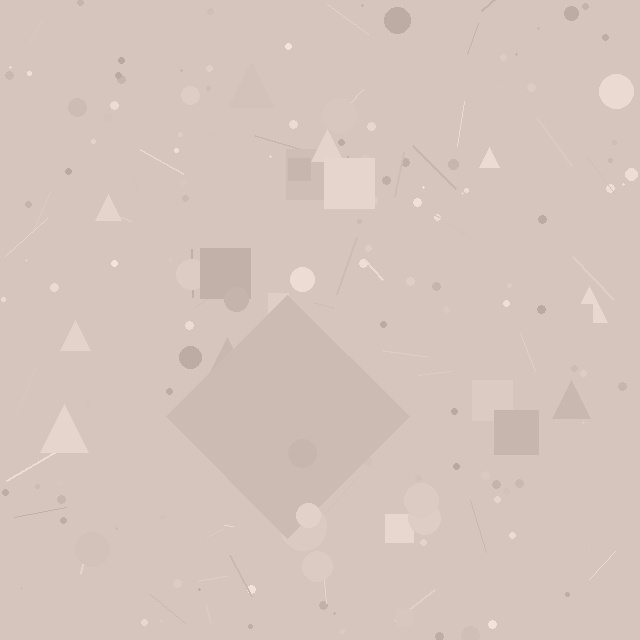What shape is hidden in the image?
A diamond is hidden in the image.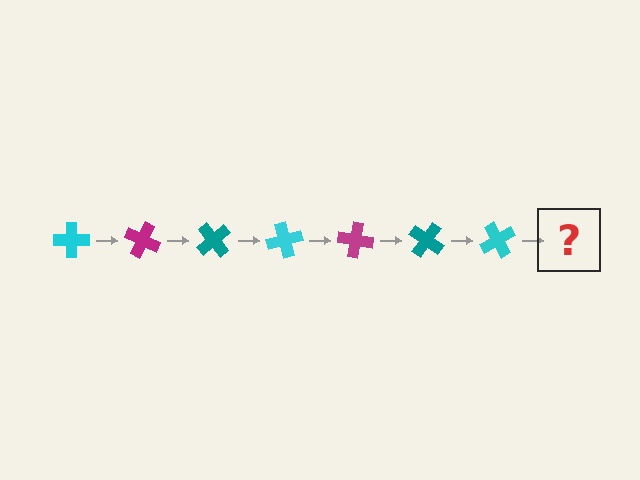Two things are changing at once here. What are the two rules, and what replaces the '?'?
The two rules are that it rotates 25 degrees each step and the color cycles through cyan, magenta, and teal. The '?' should be a magenta cross, rotated 175 degrees from the start.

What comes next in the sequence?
The next element should be a magenta cross, rotated 175 degrees from the start.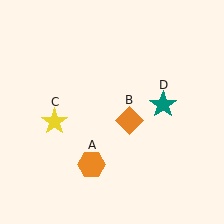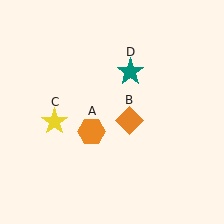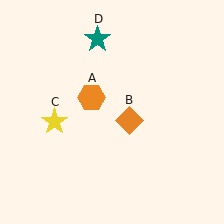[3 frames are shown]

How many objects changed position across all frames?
2 objects changed position: orange hexagon (object A), teal star (object D).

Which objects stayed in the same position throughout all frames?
Orange diamond (object B) and yellow star (object C) remained stationary.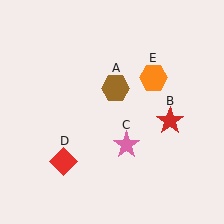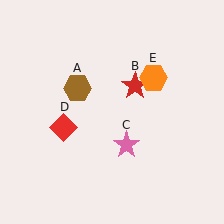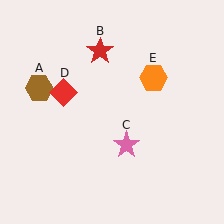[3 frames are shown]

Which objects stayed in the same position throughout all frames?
Pink star (object C) and orange hexagon (object E) remained stationary.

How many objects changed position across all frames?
3 objects changed position: brown hexagon (object A), red star (object B), red diamond (object D).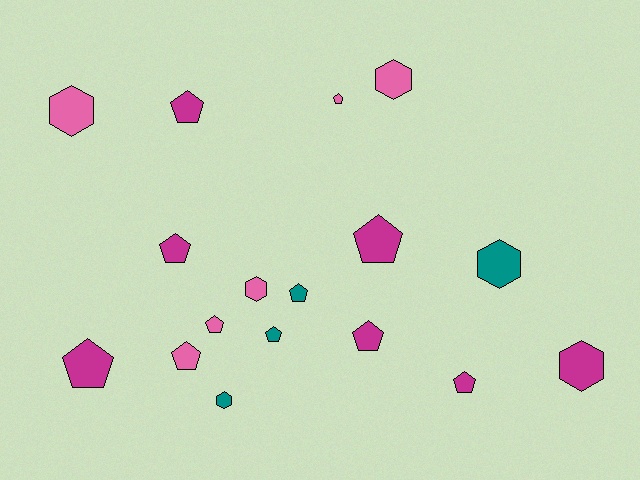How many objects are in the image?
There are 17 objects.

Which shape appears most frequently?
Pentagon, with 11 objects.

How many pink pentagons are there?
There are 3 pink pentagons.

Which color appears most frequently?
Magenta, with 7 objects.